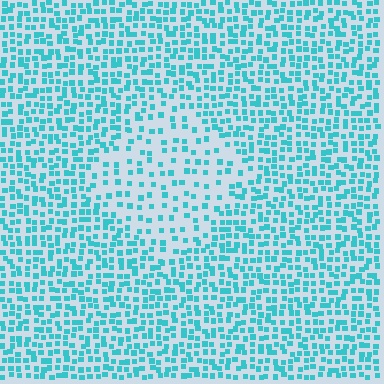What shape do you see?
I see a diamond.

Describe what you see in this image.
The image contains small cyan elements arranged at two different densities. A diamond-shaped region is visible where the elements are less densely packed than the surrounding area.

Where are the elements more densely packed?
The elements are more densely packed outside the diamond boundary.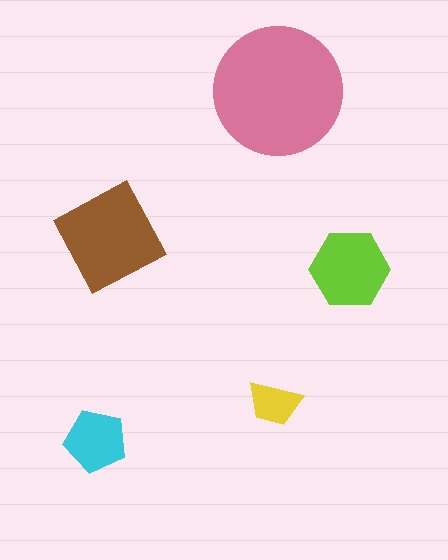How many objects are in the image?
There are 5 objects in the image.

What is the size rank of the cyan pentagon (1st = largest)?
4th.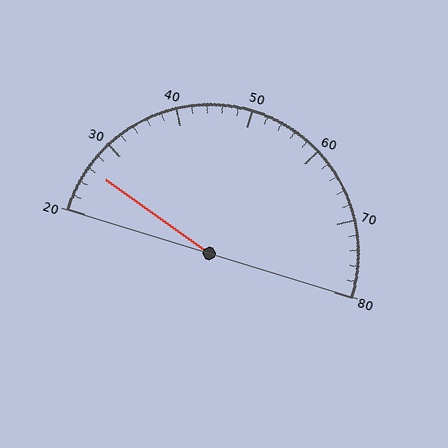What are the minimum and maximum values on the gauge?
The gauge ranges from 20 to 80.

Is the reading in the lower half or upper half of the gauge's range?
The reading is in the lower half of the range (20 to 80).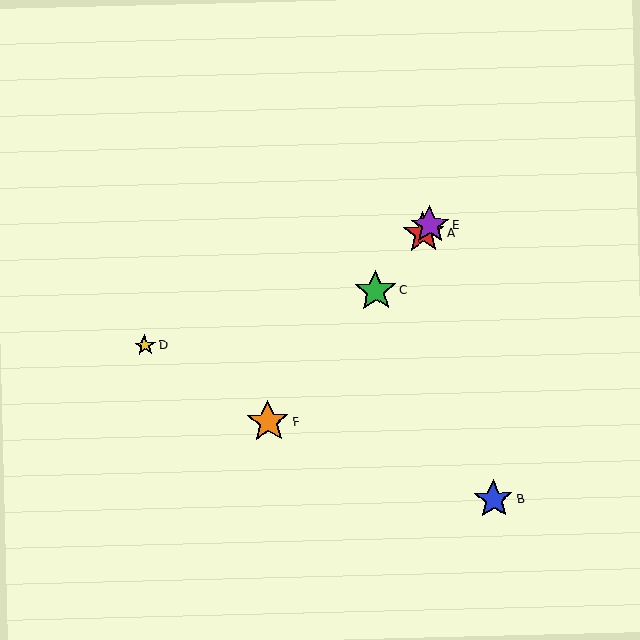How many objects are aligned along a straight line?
4 objects (A, C, E, F) are aligned along a straight line.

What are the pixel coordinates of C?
Object C is at (376, 291).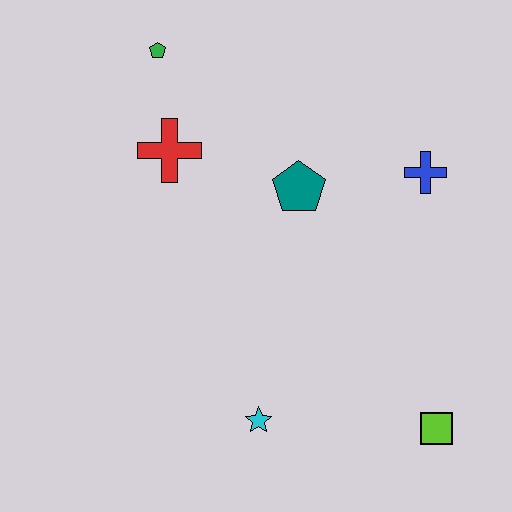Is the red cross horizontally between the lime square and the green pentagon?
Yes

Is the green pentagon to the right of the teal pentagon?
No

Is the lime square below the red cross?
Yes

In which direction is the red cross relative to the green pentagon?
The red cross is below the green pentagon.